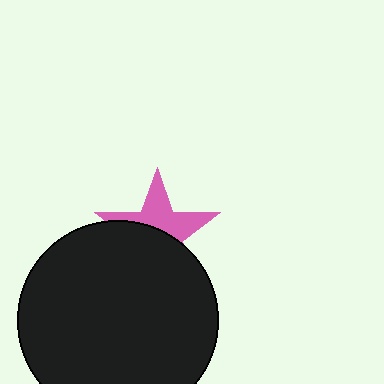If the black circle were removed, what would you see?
You would see the complete pink star.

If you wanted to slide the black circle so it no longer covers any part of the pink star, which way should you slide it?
Slide it down — that is the most direct way to separate the two shapes.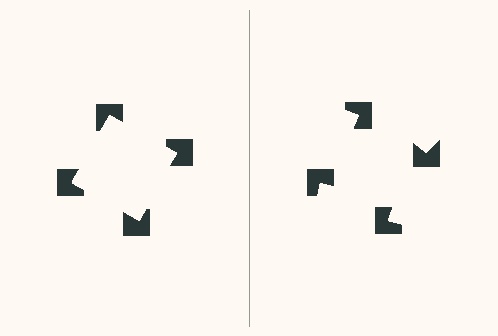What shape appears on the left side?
An illusory square.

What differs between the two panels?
The notched squares are positioned identically on both sides; only the wedge orientations differ. On the left they align to a square; on the right they are misaligned.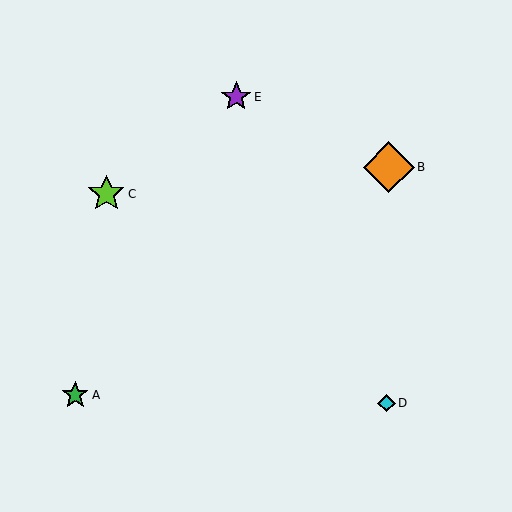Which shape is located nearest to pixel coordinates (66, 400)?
The green star (labeled A) at (75, 395) is nearest to that location.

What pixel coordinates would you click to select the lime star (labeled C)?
Click at (106, 194) to select the lime star C.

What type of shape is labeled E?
Shape E is a purple star.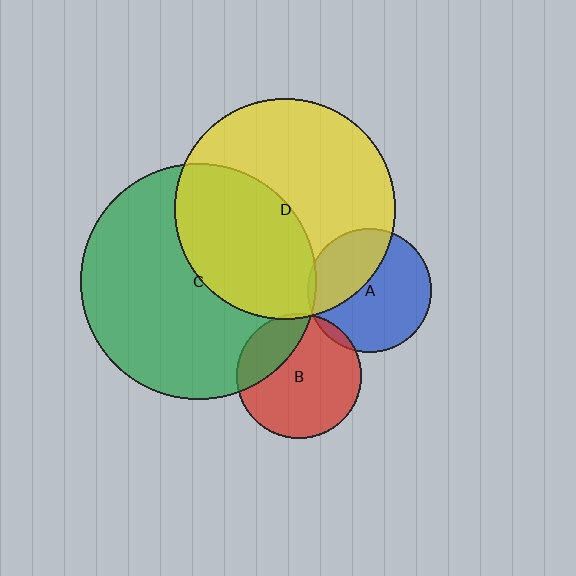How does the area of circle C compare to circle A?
Approximately 3.6 times.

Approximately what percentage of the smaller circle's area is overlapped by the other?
Approximately 35%.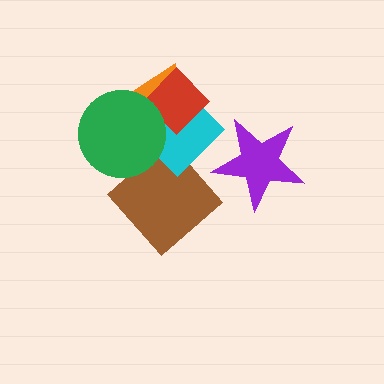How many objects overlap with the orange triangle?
3 objects overlap with the orange triangle.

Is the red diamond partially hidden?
Yes, it is partially covered by another shape.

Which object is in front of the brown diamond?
The cyan diamond is in front of the brown diamond.